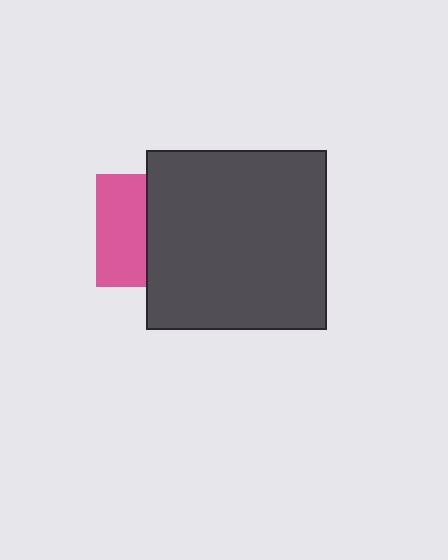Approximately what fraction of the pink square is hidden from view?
Roughly 55% of the pink square is hidden behind the dark gray square.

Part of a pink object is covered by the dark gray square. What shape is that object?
It is a square.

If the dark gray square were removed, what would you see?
You would see the complete pink square.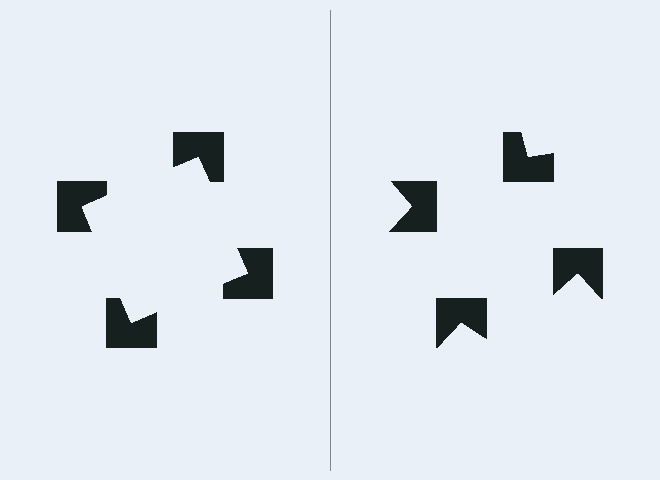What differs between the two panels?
The notched squares are positioned identically on both sides; only the wedge orientations differ. On the left they align to a square; on the right they are misaligned.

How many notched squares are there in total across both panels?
8 — 4 on each side.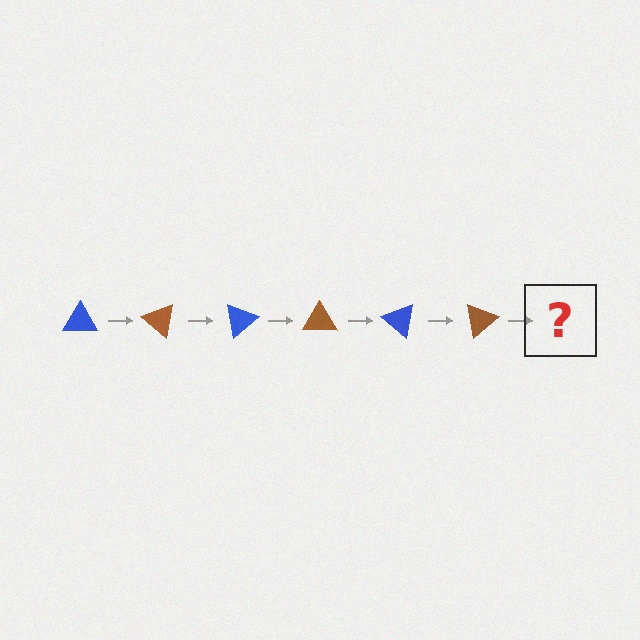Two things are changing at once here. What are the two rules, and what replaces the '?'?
The two rules are that it rotates 40 degrees each step and the color cycles through blue and brown. The '?' should be a blue triangle, rotated 240 degrees from the start.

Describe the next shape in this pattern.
It should be a blue triangle, rotated 240 degrees from the start.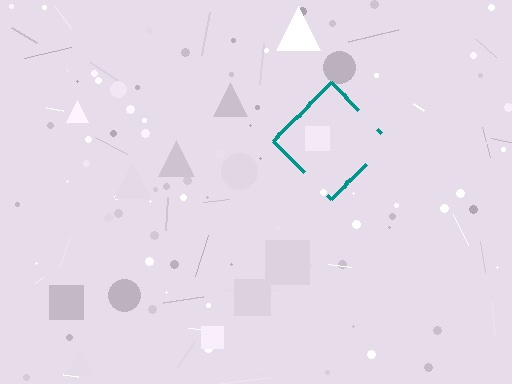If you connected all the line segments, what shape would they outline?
They would outline a diamond.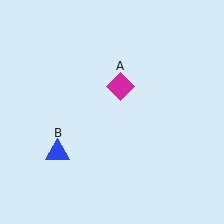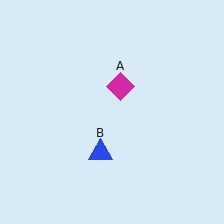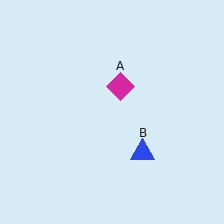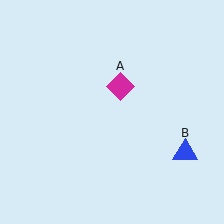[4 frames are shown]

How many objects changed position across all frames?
1 object changed position: blue triangle (object B).